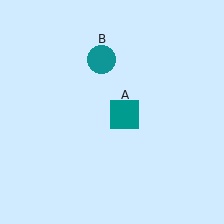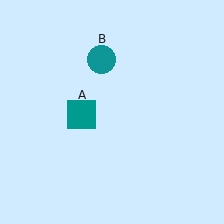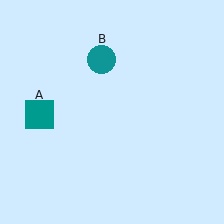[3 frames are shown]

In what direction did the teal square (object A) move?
The teal square (object A) moved left.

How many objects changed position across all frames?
1 object changed position: teal square (object A).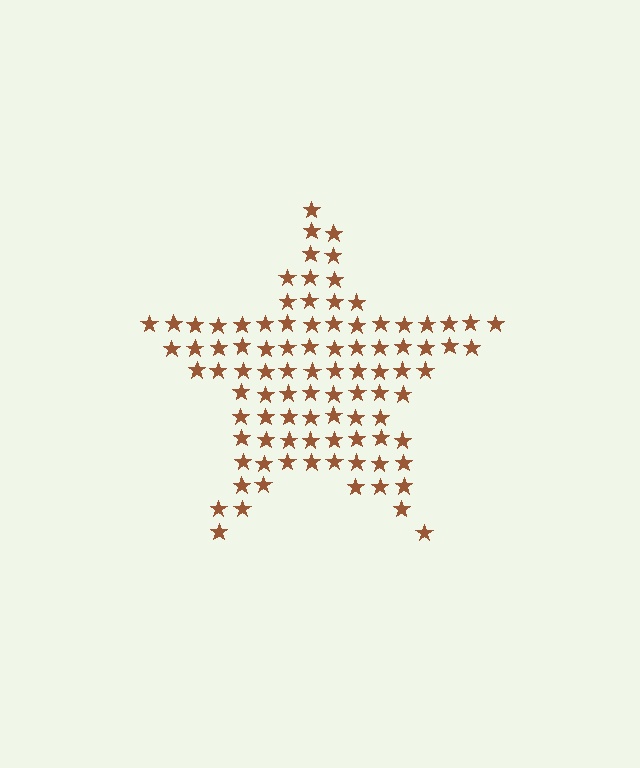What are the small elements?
The small elements are stars.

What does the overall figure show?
The overall figure shows a star.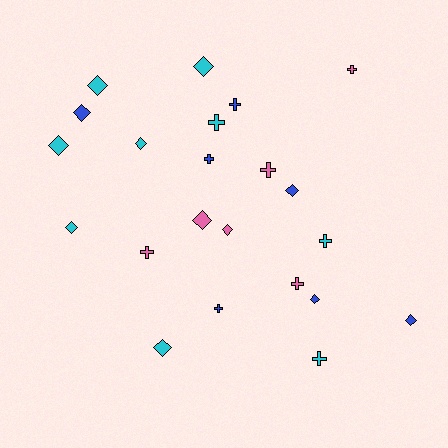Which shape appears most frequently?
Diamond, with 12 objects.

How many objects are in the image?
There are 22 objects.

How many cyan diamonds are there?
There are 6 cyan diamonds.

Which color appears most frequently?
Cyan, with 9 objects.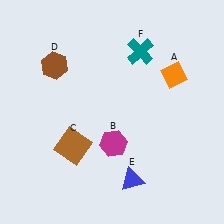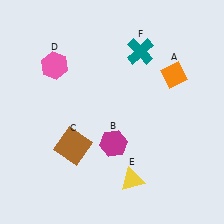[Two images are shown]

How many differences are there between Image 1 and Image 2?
There are 2 differences between the two images.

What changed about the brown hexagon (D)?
In Image 1, D is brown. In Image 2, it changed to pink.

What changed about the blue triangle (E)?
In Image 1, E is blue. In Image 2, it changed to yellow.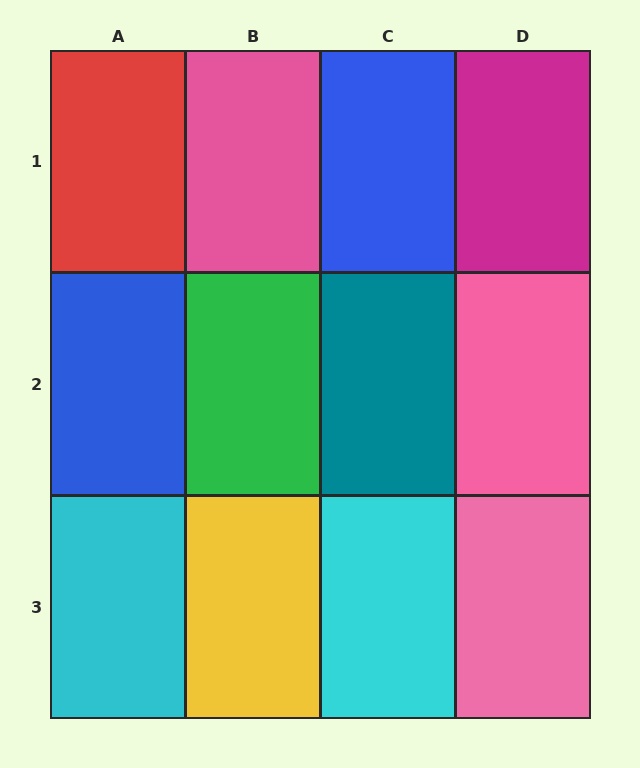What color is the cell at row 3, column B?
Yellow.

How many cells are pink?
3 cells are pink.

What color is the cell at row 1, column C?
Blue.